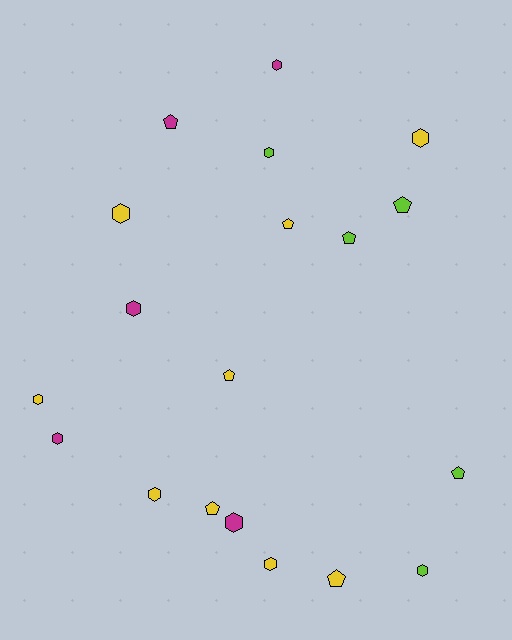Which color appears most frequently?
Yellow, with 9 objects.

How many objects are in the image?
There are 19 objects.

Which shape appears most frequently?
Hexagon, with 11 objects.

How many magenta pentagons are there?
There is 1 magenta pentagon.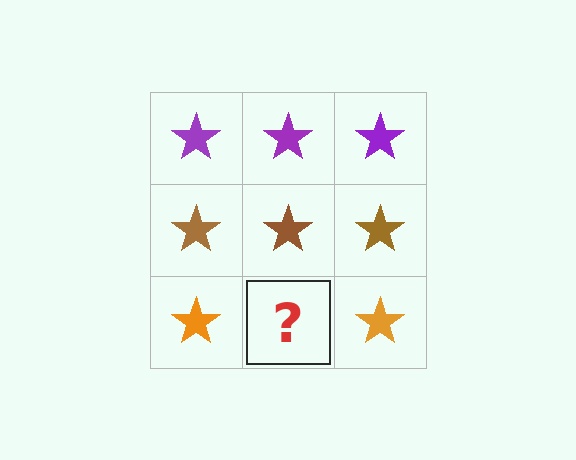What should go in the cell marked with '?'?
The missing cell should contain an orange star.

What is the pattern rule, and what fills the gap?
The rule is that each row has a consistent color. The gap should be filled with an orange star.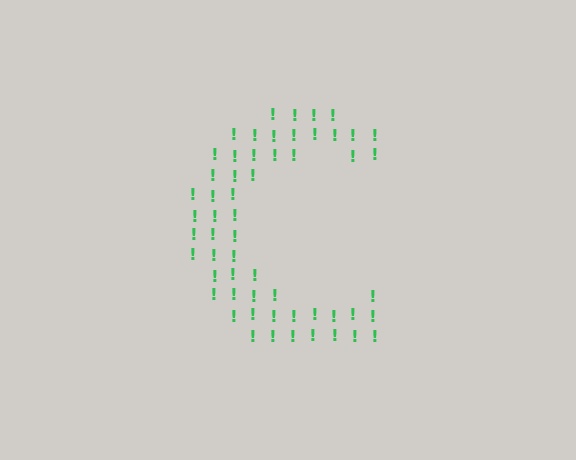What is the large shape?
The large shape is the letter C.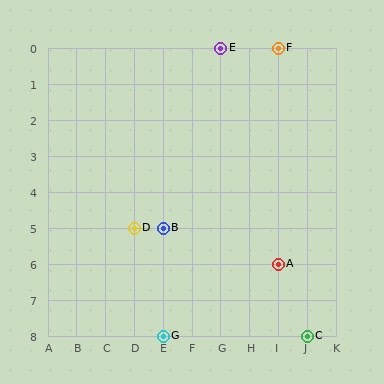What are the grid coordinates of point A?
Point A is at grid coordinates (I, 6).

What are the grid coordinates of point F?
Point F is at grid coordinates (I, 0).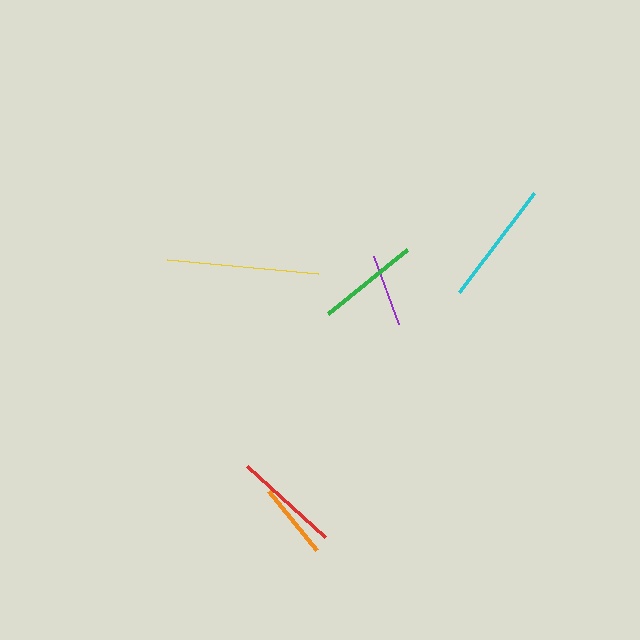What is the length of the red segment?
The red segment is approximately 105 pixels long.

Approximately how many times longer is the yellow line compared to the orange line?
The yellow line is approximately 2.0 times the length of the orange line.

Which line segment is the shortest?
The purple line is the shortest at approximately 72 pixels.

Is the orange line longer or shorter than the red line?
The red line is longer than the orange line.